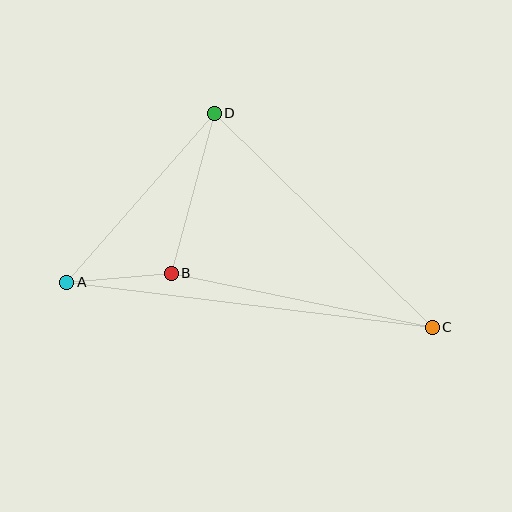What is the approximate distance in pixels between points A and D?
The distance between A and D is approximately 224 pixels.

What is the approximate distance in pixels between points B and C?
The distance between B and C is approximately 266 pixels.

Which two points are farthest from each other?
Points A and C are farthest from each other.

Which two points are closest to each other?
Points A and B are closest to each other.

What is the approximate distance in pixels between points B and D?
The distance between B and D is approximately 166 pixels.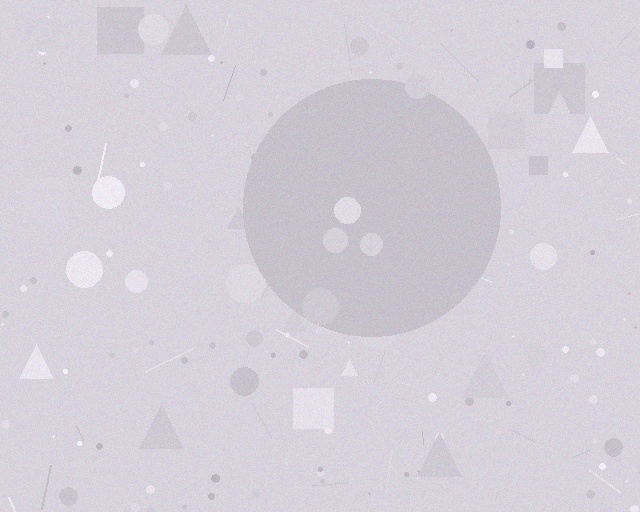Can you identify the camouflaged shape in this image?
The camouflaged shape is a circle.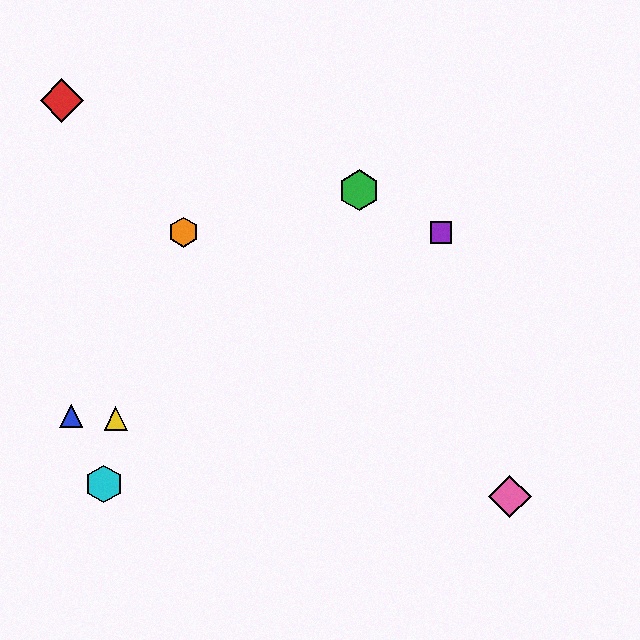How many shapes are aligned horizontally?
2 shapes (the purple square, the orange hexagon) are aligned horizontally.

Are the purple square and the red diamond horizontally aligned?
No, the purple square is at y≈232 and the red diamond is at y≈100.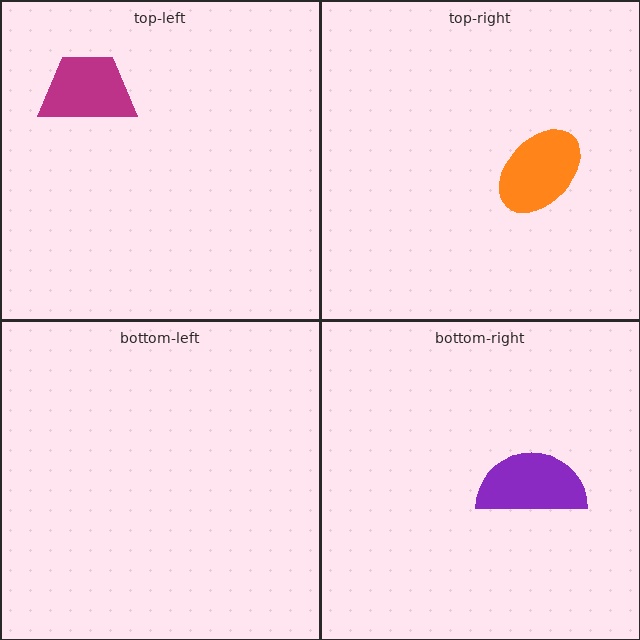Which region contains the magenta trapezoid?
The top-left region.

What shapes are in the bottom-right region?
The purple semicircle.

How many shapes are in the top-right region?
1.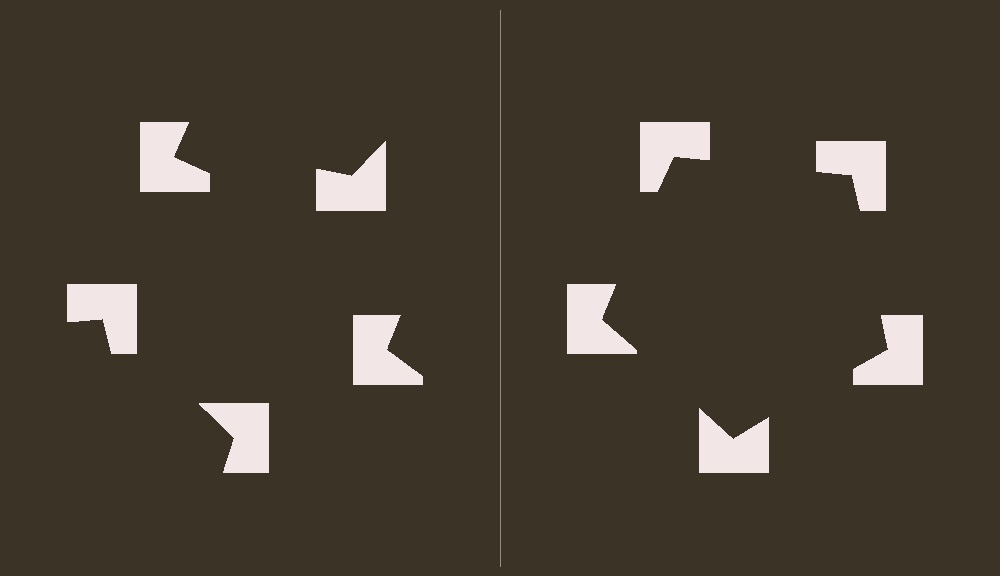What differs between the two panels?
The notched squares are positioned identically on both sides; only the wedge orientations differ. On the right they align to a pentagon; on the left they are misaligned.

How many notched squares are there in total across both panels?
10 — 5 on each side.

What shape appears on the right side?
An illusory pentagon.